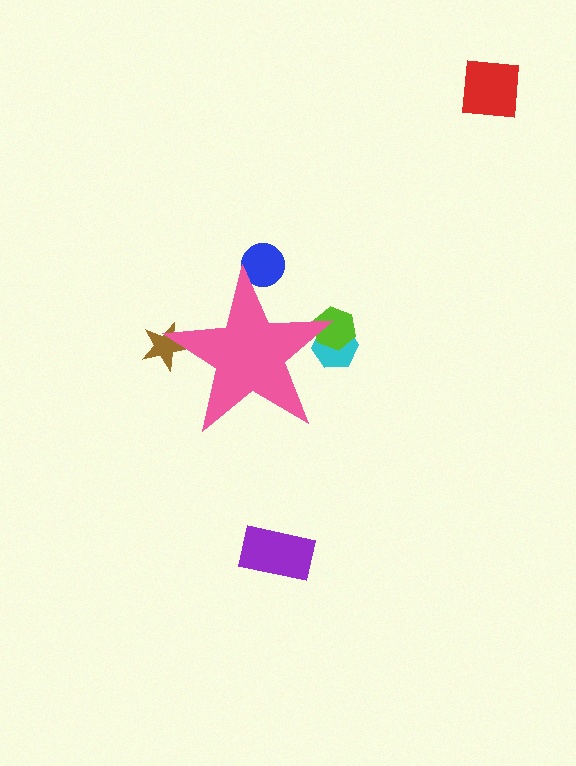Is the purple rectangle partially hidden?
No, the purple rectangle is fully visible.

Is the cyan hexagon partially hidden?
Yes, the cyan hexagon is partially hidden behind the pink star.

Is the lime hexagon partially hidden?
Yes, the lime hexagon is partially hidden behind the pink star.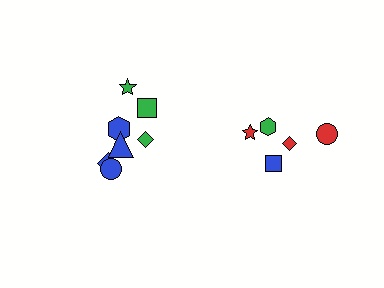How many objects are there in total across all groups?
There are 12 objects.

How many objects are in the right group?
There are 5 objects.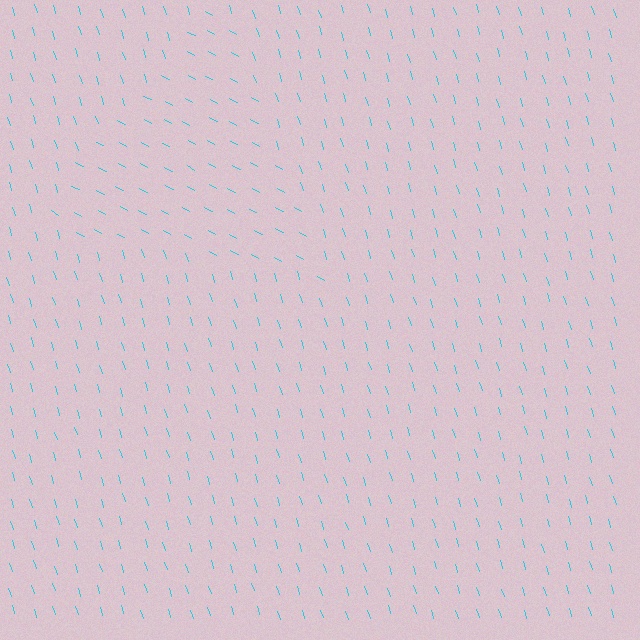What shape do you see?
I see a triangle.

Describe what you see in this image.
The image is filled with small cyan line segments. A triangle region in the image has lines oriented differently from the surrounding lines, creating a visible texture boundary.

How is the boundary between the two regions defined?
The boundary is defined purely by a change in line orientation (approximately 45 degrees difference). All lines are the same color and thickness.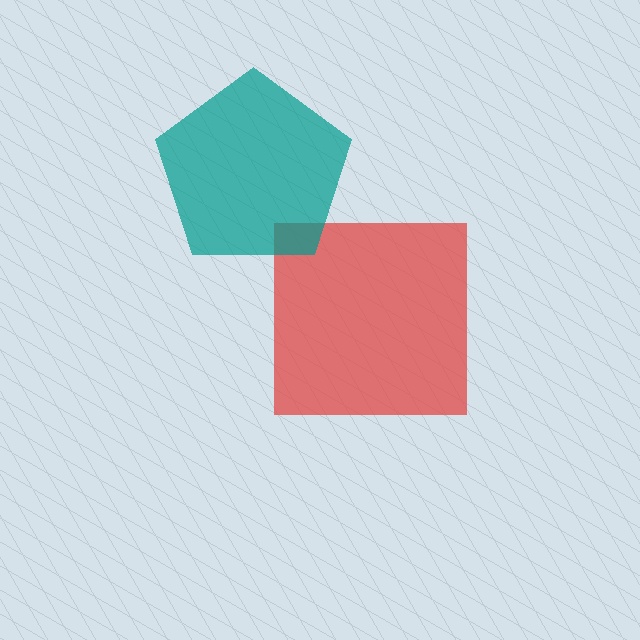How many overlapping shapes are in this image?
There are 2 overlapping shapes in the image.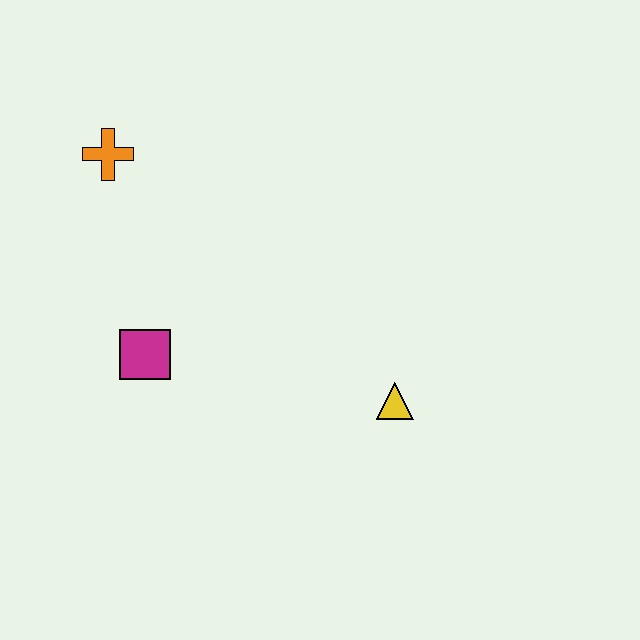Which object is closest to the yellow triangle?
The magenta square is closest to the yellow triangle.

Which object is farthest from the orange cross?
The yellow triangle is farthest from the orange cross.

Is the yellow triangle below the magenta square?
Yes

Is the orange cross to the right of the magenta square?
No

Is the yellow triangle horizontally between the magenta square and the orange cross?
No